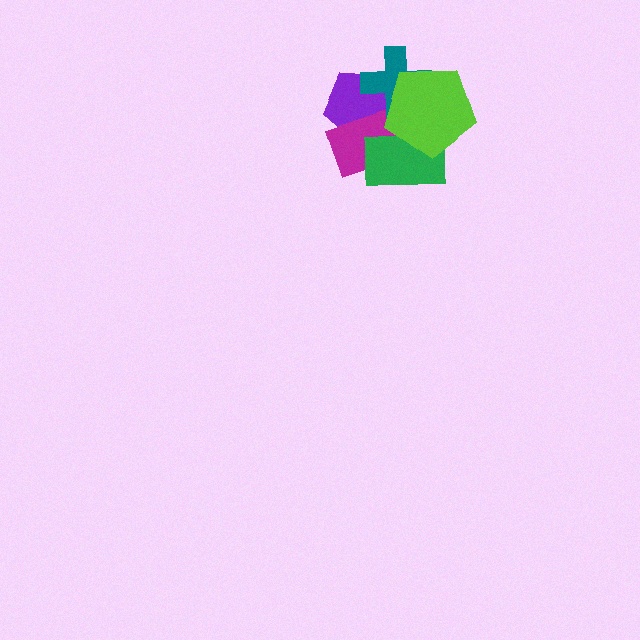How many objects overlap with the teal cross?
3 objects overlap with the teal cross.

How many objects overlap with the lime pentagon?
4 objects overlap with the lime pentagon.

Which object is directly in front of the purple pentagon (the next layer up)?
The magenta rectangle is directly in front of the purple pentagon.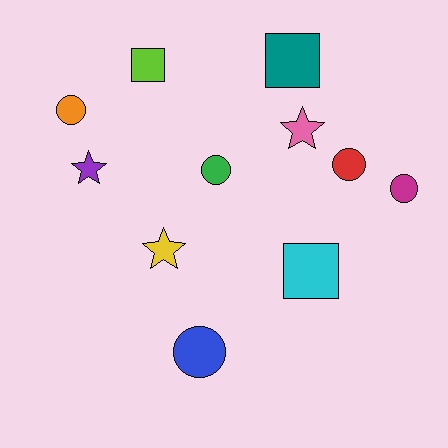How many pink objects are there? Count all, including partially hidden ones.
There is 1 pink object.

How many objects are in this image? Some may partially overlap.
There are 11 objects.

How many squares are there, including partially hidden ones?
There are 3 squares.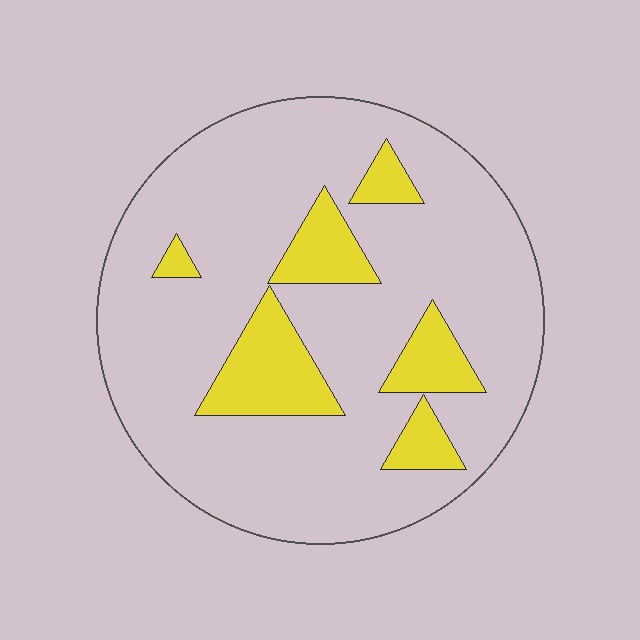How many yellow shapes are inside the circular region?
6.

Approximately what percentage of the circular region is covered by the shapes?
Approximately 20%.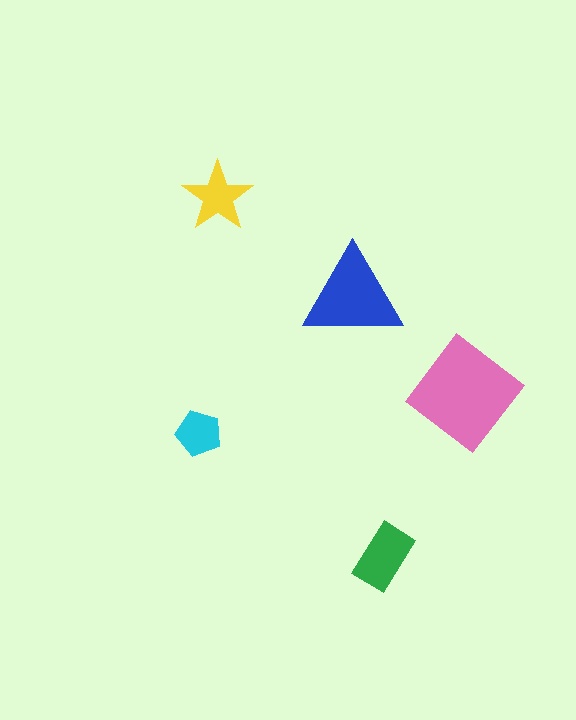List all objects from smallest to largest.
The cyan pentagon, the yellow star, the green rectangle, the blue triangle, the pink diamond.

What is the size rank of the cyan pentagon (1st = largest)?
5th.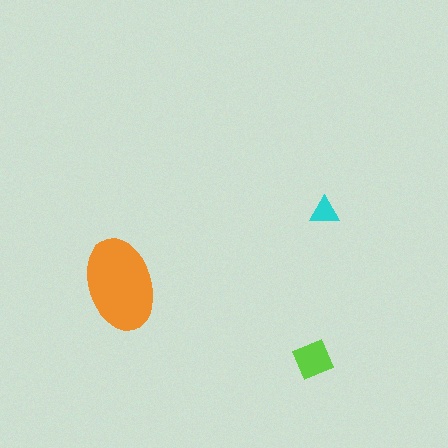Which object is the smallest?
The cyan triangle.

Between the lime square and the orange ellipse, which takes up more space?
The orange ellipse.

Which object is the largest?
The orange ellipse.